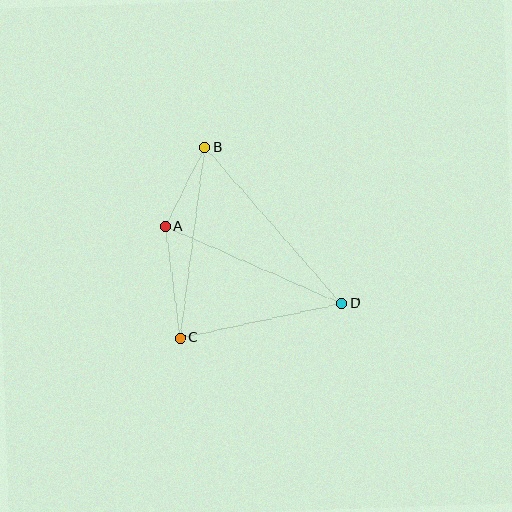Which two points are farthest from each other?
Points B and D are farthest from each other.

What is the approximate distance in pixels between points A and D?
The distance between A and D is approximately 192 pixels.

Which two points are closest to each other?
Points A and B are closest to each other.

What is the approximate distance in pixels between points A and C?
The distance between A and C is approximately 113 pixels.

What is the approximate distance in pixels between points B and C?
The distance between B and C is approximately 193 pixels.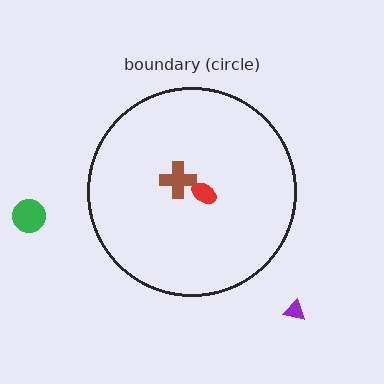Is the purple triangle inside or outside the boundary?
Outside.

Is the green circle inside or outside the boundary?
Outside.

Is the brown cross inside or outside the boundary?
Inside.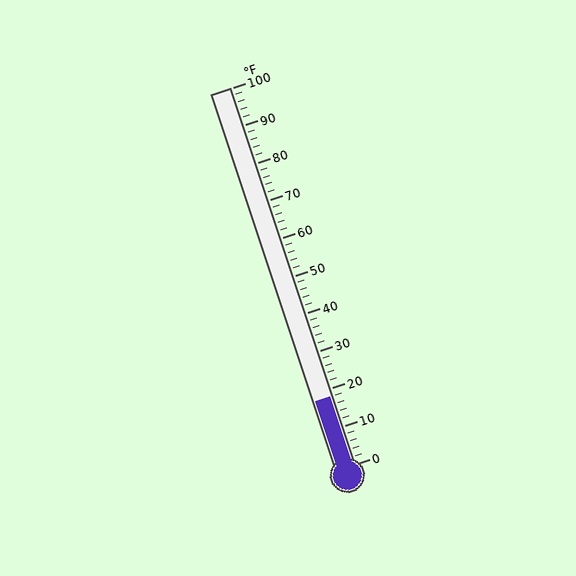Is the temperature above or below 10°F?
The temperature is above 10°F.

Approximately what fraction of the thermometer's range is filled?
The thermometer is filled to approximately 20% of its range.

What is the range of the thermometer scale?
The thermometer scale ranges from 0°F to 100°F.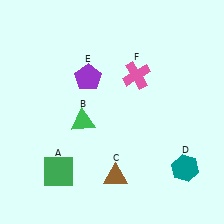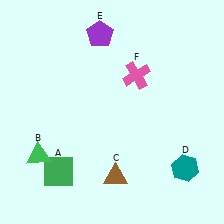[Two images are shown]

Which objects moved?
The objects that moved are: the green triangle (B), the purple pentagon (E).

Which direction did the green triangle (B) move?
The green triangle (B) moved left.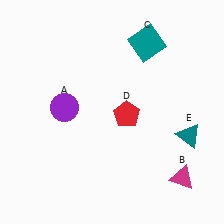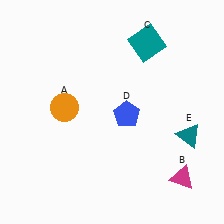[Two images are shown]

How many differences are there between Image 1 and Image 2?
There are 2 differences between the two images.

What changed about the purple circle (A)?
In Image 1, A is purple. In Image 2, it changed to orange.